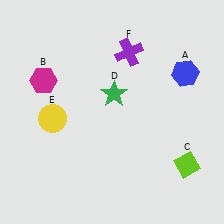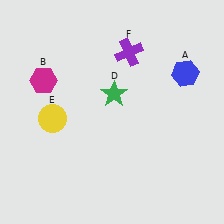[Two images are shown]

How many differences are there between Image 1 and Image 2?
There is 1 difference between the two images.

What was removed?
The lime diamond (C) was removed in Image 2.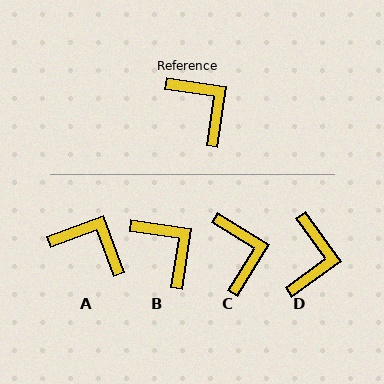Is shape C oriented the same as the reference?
No, it is off by about 24 degrees.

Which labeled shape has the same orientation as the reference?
B.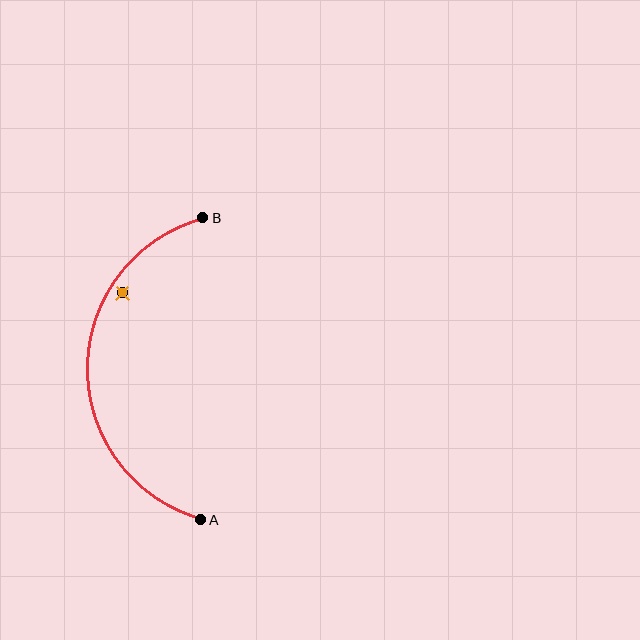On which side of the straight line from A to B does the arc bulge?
The arc bulges to the left of the straight line connecting A and B.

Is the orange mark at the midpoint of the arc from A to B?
No — the orange mark does not lie on the arc at all. It sits slightly inside the curve.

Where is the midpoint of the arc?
The arc midpoint is the point on the curve farthest from the straight line joining A and B. It sits to the left of that line.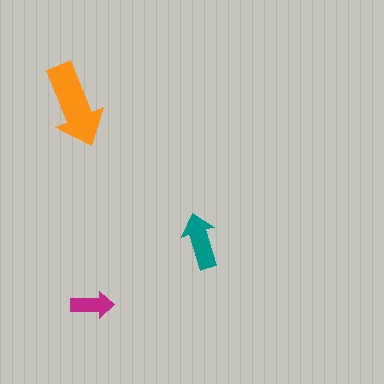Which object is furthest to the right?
The teal arrow is rightmost.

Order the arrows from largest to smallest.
the orange one, the teal one, the magenta one.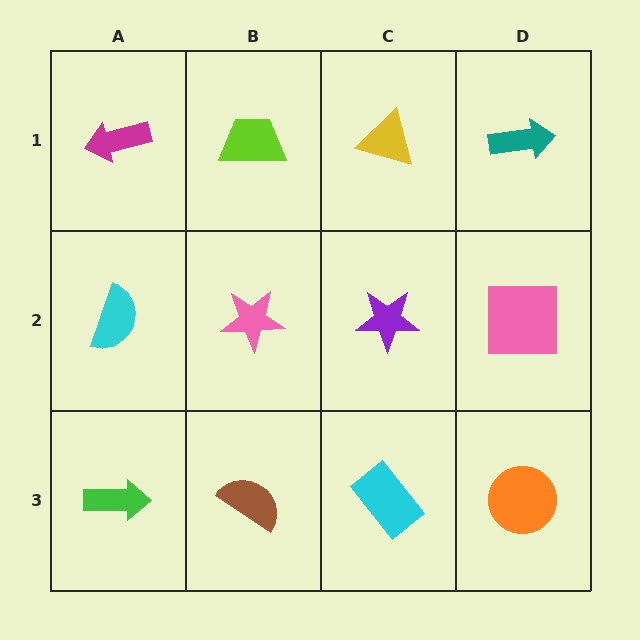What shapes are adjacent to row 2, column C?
A yellow triangle (row 1, column C), a cyan rectangle (row 3, column C), a pink star (row 2, column B), a pink square (row 2, column D).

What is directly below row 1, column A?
A cyan semicircle.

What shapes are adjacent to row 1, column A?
A cyan semicircle (row 2, column A), a lime trapezoid (row 1, column B).